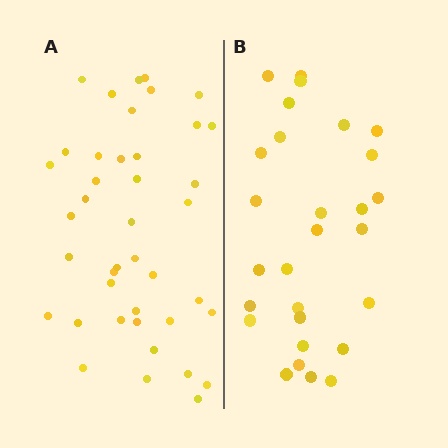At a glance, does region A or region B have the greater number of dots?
Region A (the left region) has more dots.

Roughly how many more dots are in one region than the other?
Region A has approximately 15 more dots than region B.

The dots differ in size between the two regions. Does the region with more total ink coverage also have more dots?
No. Region B has more total ink coverage because its dots are larger, but region A actually contains more individual dots. Total area can be misleading — the number of items is what matters here.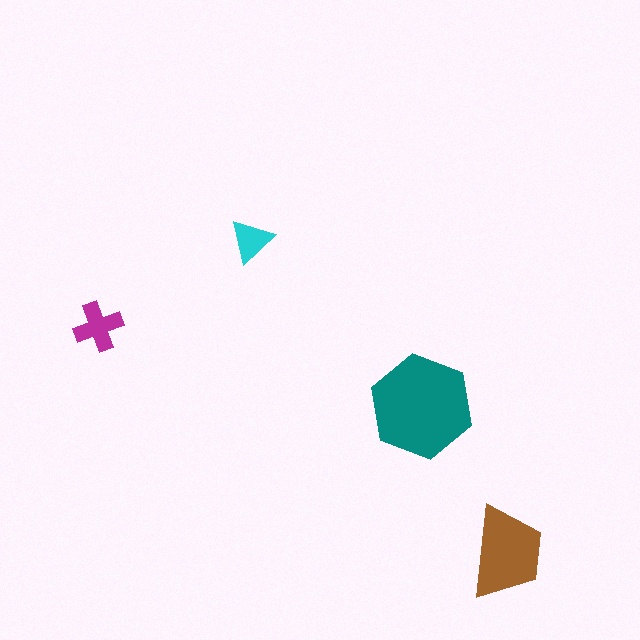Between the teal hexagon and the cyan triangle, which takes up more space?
The teal hexagon.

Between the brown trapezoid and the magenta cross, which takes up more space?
The brown trapezoid.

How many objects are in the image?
There are 4 objects in the image.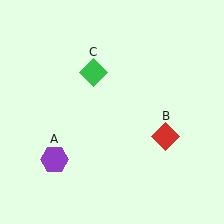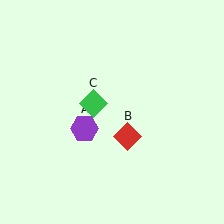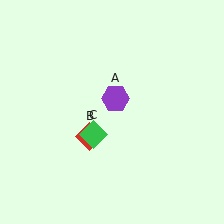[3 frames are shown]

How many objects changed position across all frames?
3 objects changed position: purple hexagon (object A), red diamond (object B), green diamond (object C).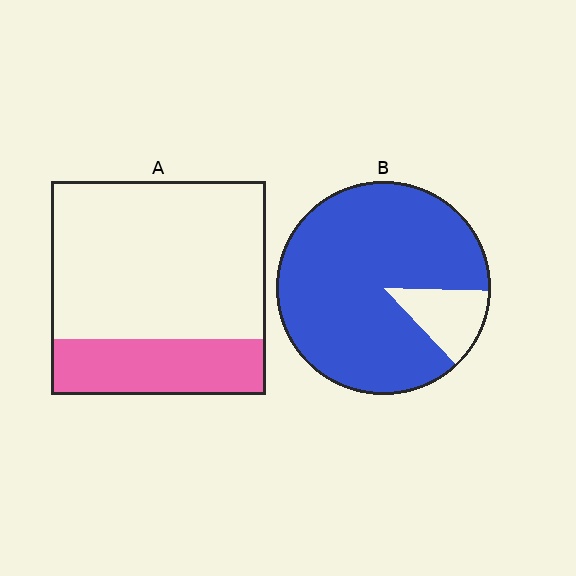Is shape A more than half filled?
No.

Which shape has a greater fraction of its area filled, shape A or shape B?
Shape B.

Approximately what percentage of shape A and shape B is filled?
A is approximately 25% and B is approximately 85%.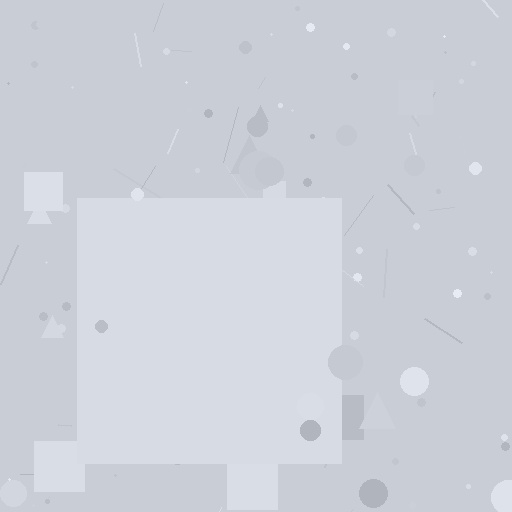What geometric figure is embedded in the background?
A square is embedded in the background.